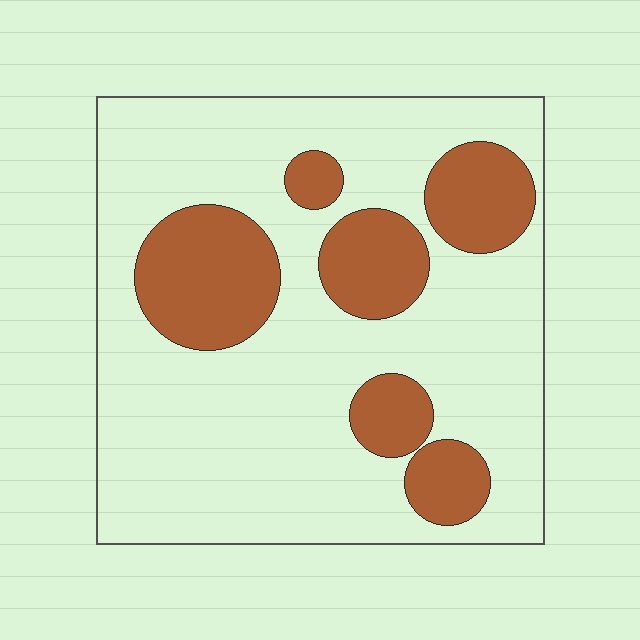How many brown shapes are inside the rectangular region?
6.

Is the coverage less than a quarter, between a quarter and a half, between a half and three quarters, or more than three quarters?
Between a quarter and a half.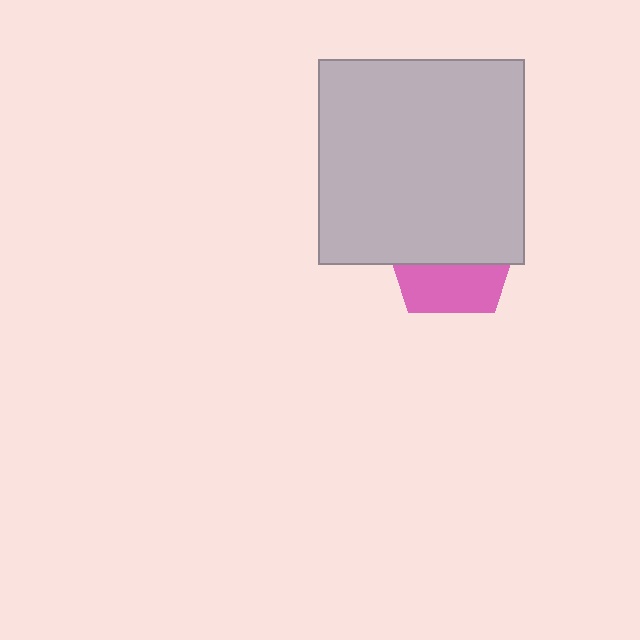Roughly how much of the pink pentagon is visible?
A small part of it is visible (roughly 37%).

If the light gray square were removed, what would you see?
You would see the complete pink pentagon.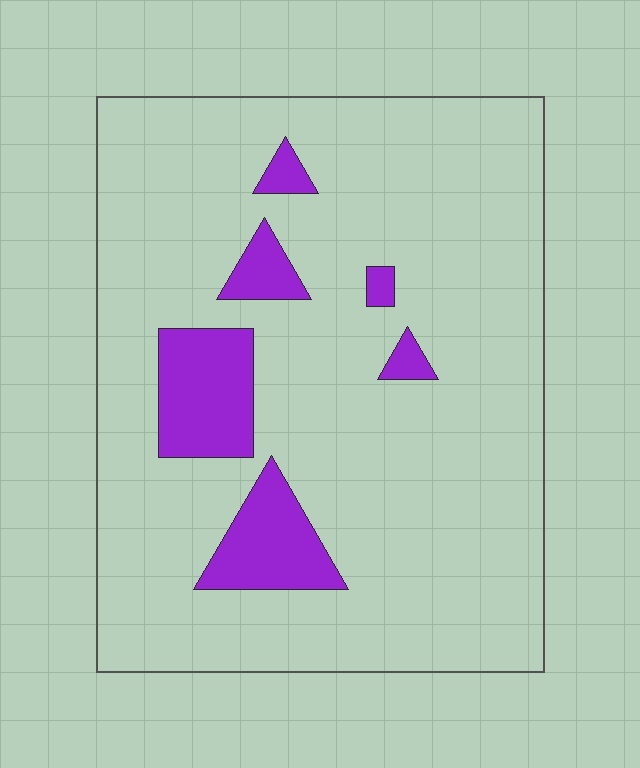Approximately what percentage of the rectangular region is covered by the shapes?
Approximately 10%.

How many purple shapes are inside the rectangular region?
6.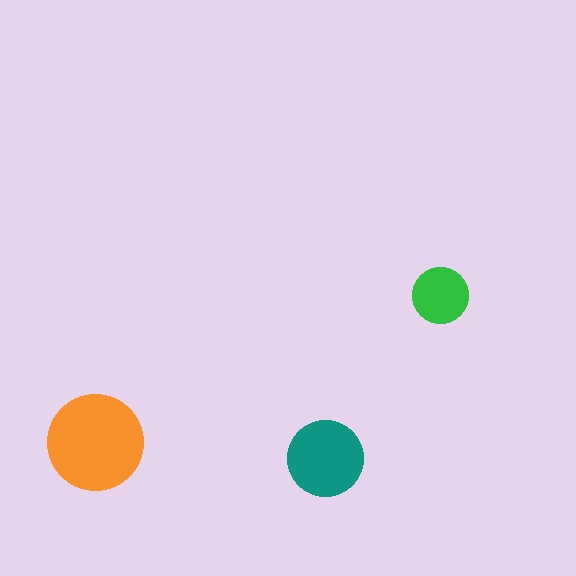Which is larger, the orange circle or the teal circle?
The orange one.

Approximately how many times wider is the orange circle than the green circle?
About 1.5 times wider.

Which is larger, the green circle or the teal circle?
The teal one.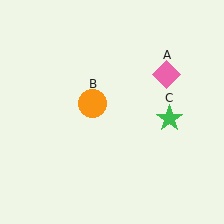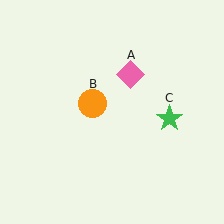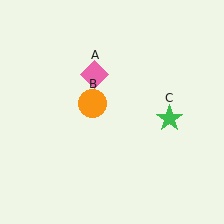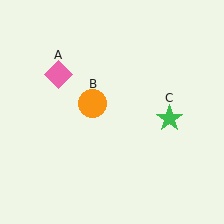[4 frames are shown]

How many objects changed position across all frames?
1 object changed position: pink diamond (object A).